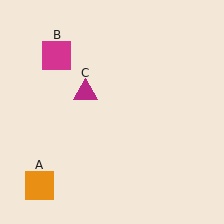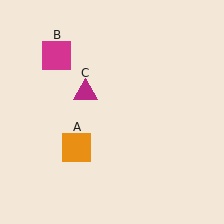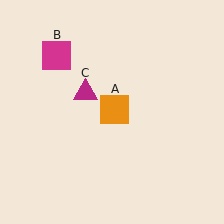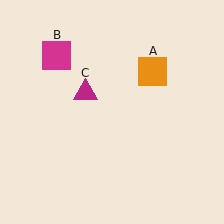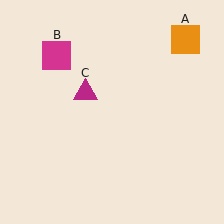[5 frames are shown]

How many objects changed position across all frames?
1 object changed position: orange square (object A).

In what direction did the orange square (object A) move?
The orange square (object A) moved up and to the right.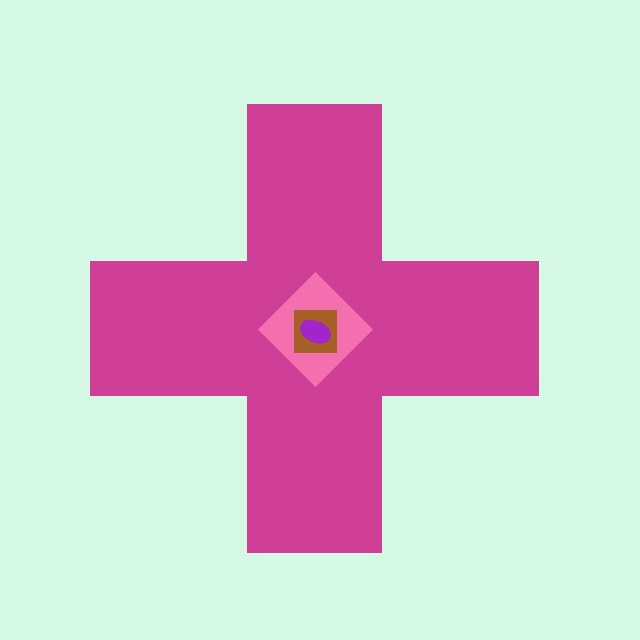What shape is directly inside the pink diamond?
The brown square.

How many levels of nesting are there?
4.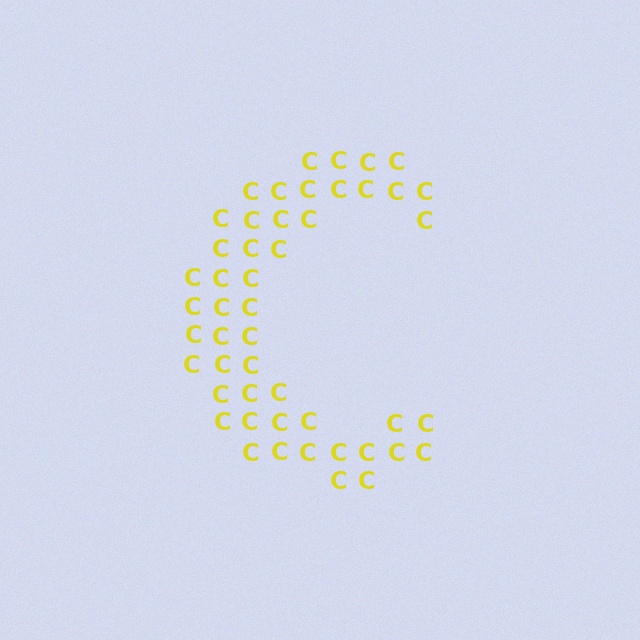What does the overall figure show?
The overall figure shows the letter C.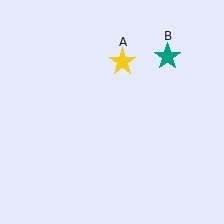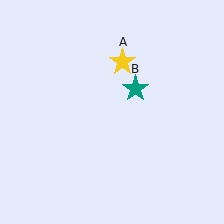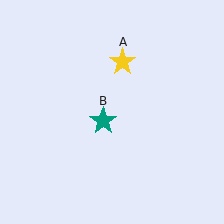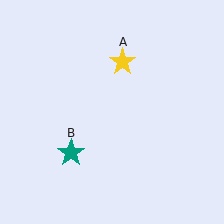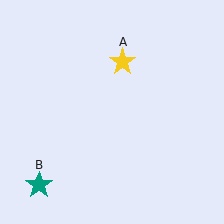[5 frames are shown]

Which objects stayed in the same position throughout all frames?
Yellow star (object A) remained stationary.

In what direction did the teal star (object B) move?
The teal star (object B) moved down and to the left.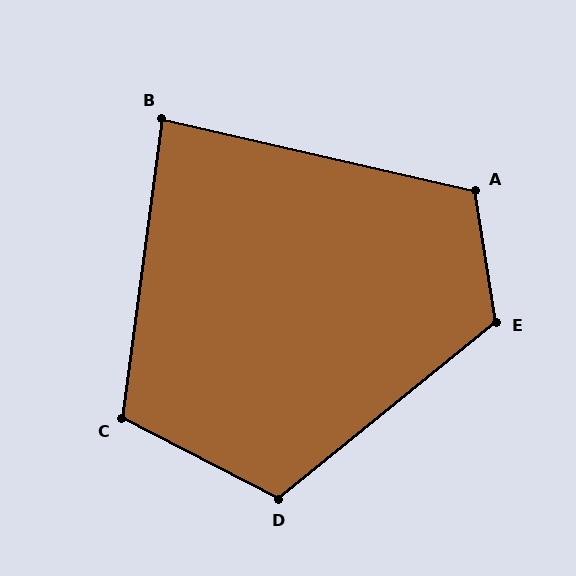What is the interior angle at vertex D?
Approximately 114 degrees (obtuse).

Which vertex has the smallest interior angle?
B, at approximately 85 degrees.